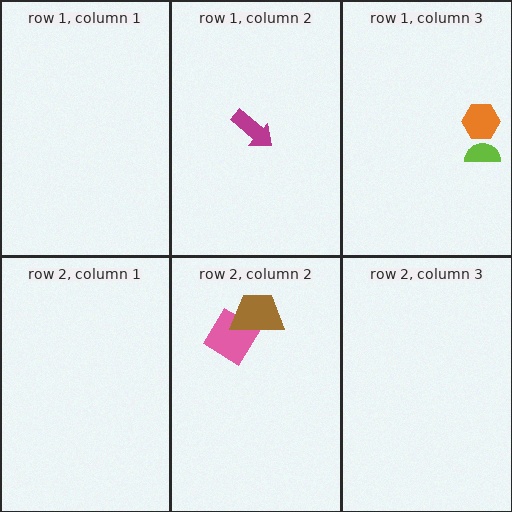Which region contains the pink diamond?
The row 2, column 2 region.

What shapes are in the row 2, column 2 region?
The pink diamond, the brown trapezoid.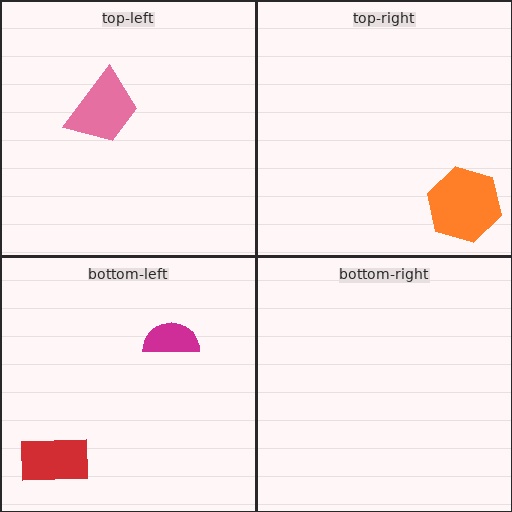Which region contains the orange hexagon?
The top-right region.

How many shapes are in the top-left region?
1.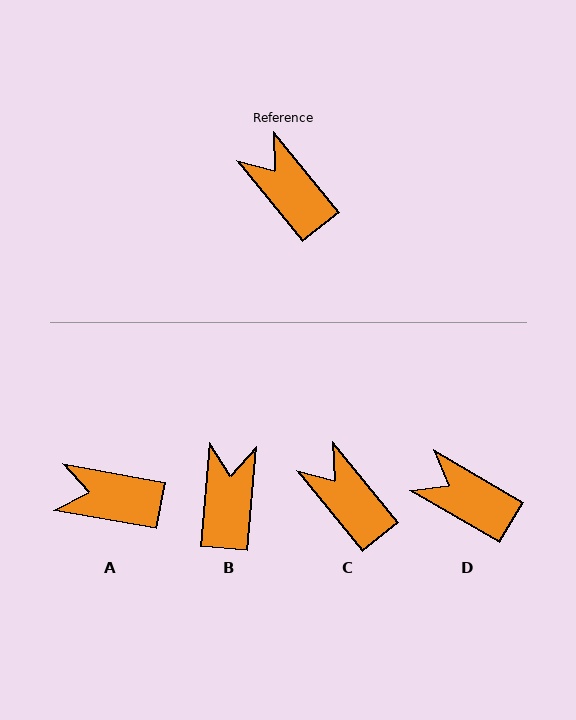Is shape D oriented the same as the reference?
No, it is off by about 21 degrees.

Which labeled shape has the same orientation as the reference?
C.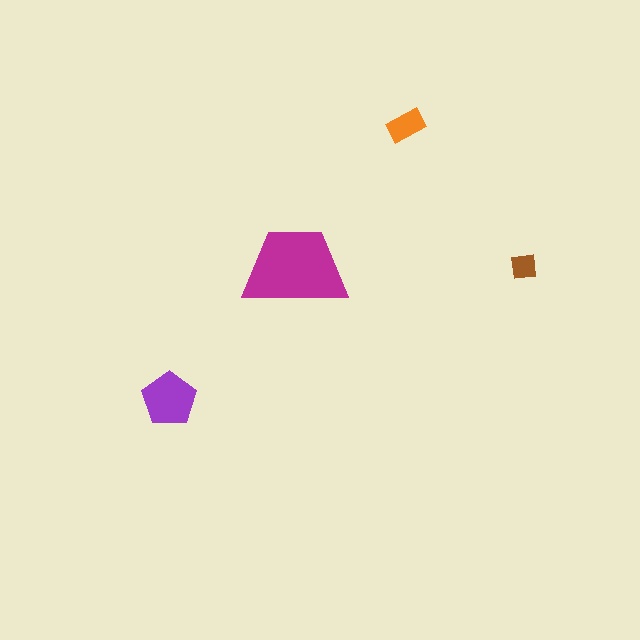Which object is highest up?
The orange rectangle is topmost.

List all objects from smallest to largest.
The brown square, the orange rectangle, the purple pentagon, the magenta trapezoid.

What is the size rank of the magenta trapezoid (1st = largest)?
1st.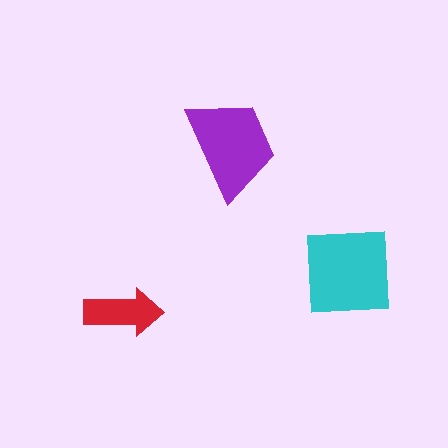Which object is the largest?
The cyan square.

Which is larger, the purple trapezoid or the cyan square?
The cyan square.